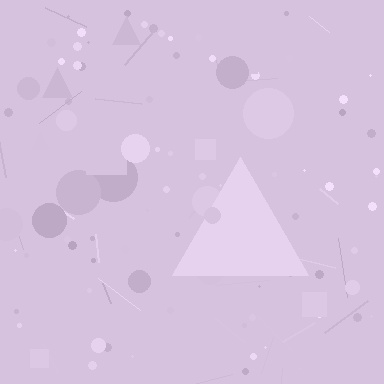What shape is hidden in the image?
A triangle is hidden in the image.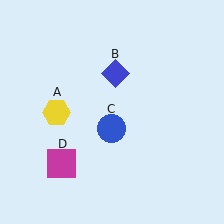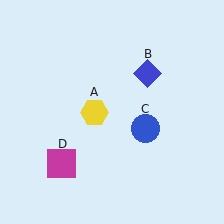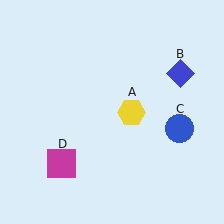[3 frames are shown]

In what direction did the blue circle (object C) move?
The blue circle (object C) moved right.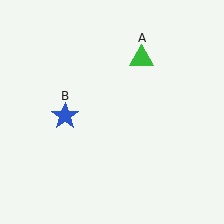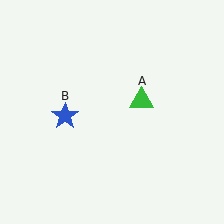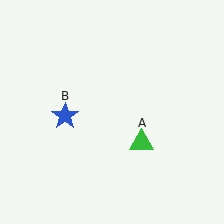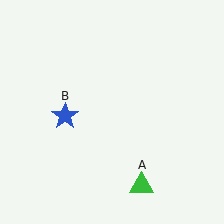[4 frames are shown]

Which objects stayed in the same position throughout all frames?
Blue star (object B) remained stationary.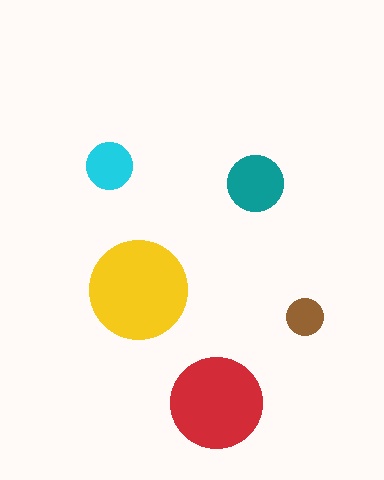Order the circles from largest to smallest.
the yellow one, the red one, the teal one, the cyan one, the brown one.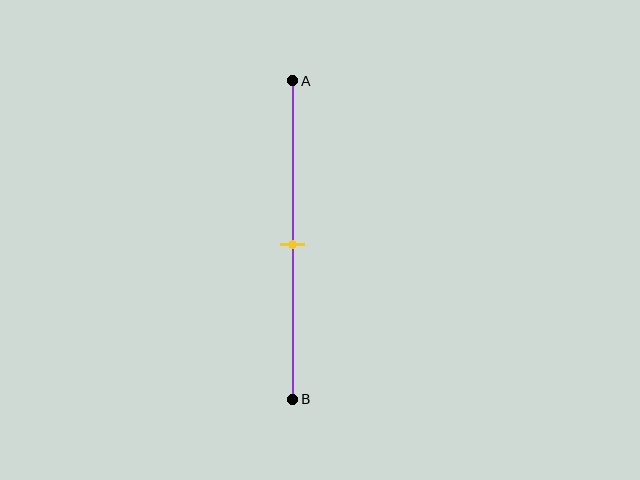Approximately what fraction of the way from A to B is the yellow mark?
The yellow mark is approximately 50% of the way from A to B.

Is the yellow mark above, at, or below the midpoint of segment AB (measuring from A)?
The yellow mark is approximately at the midpoint of segment AB.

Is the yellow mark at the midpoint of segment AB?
Yes, the mark is approximately at the midpoint.